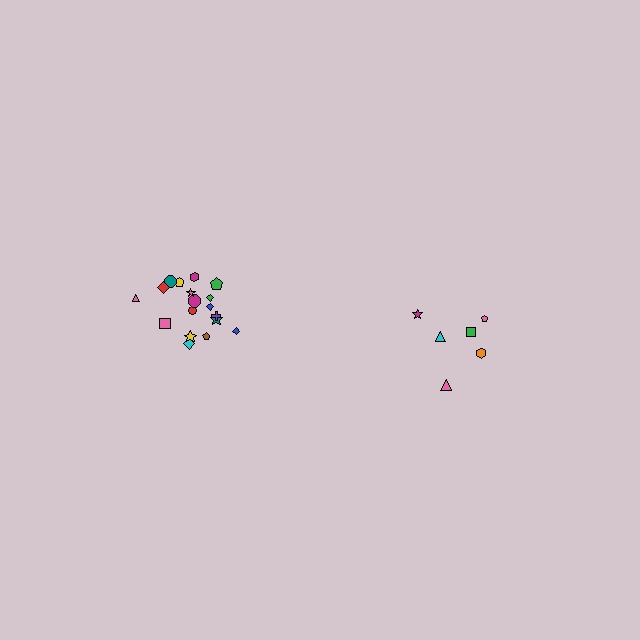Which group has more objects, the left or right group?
The left group.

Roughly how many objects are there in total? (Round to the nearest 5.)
Roughly 25 objects in total.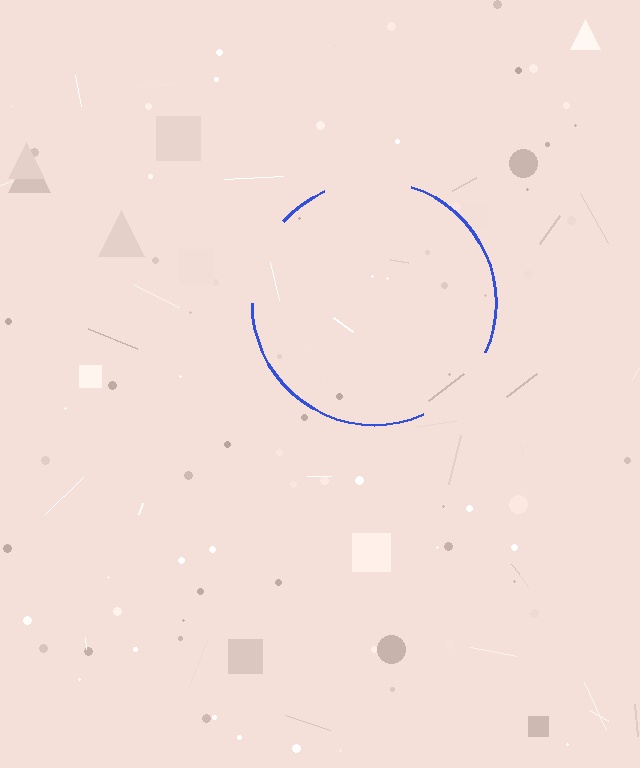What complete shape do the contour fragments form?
The contour fragments form a circle.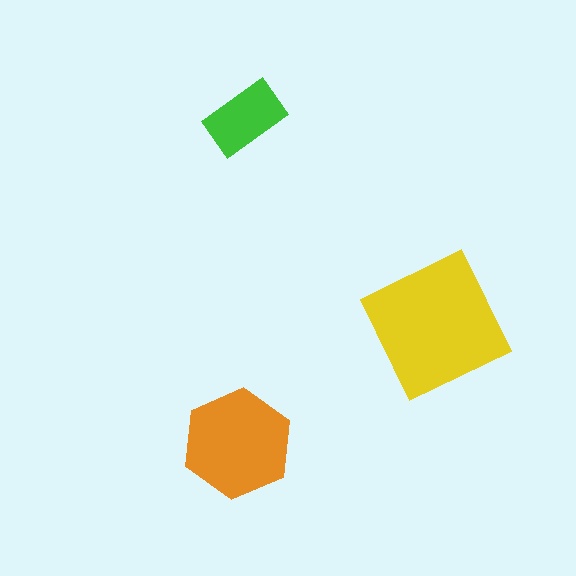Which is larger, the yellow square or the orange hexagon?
The yellow square.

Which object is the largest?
The yellow square.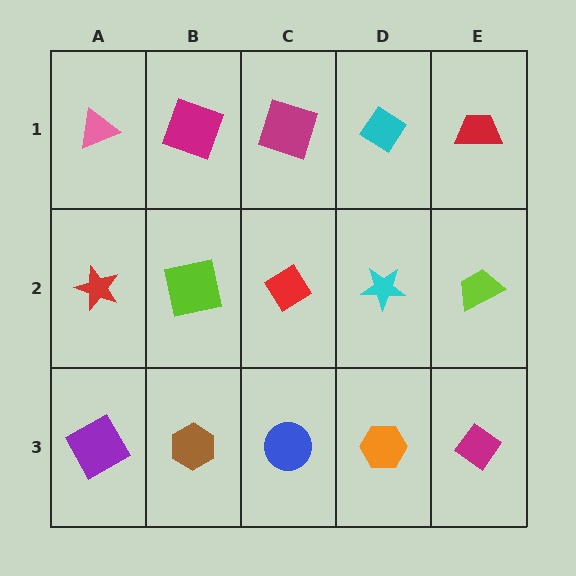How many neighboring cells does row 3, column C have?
3.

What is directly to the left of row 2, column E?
A cyan star.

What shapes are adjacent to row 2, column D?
A cyan diamond (row 1, column D), an orange hexagon (row 3, column D), a red diamond (row 2, column C), a lime trapezoid (row 2, column E).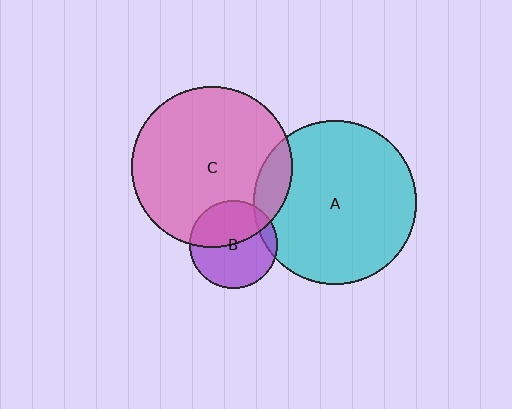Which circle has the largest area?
Circle A (cyan).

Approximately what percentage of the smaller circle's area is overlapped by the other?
Approximately 10%.